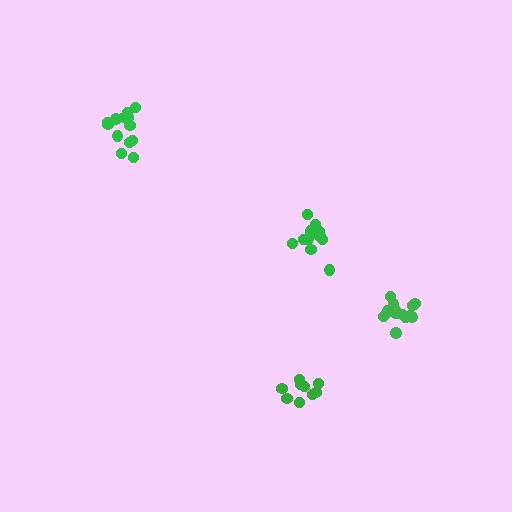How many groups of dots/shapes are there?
There are 4 groups.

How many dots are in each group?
Group 1: 9 dots, Group 2: 13 dots, Group 3: 14 dots, Group 4: 15 dots (51 total).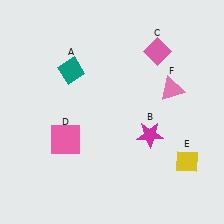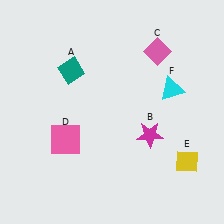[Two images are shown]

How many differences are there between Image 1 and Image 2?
There is 1 difference between the two images.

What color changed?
The triangle (F) changed from pink in Image 1 to cyan in Image 2.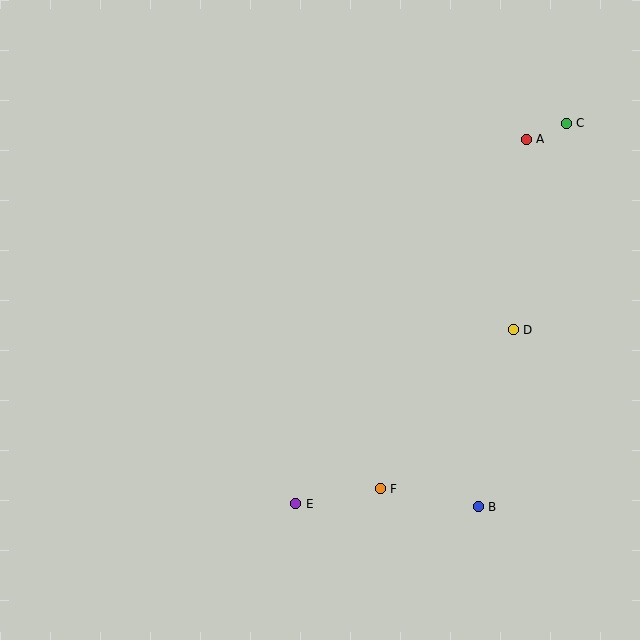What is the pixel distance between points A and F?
The distance between A and F is 379 pixels.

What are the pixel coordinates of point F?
Point F is at (380, 489).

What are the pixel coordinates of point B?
Point B is at (478, 507).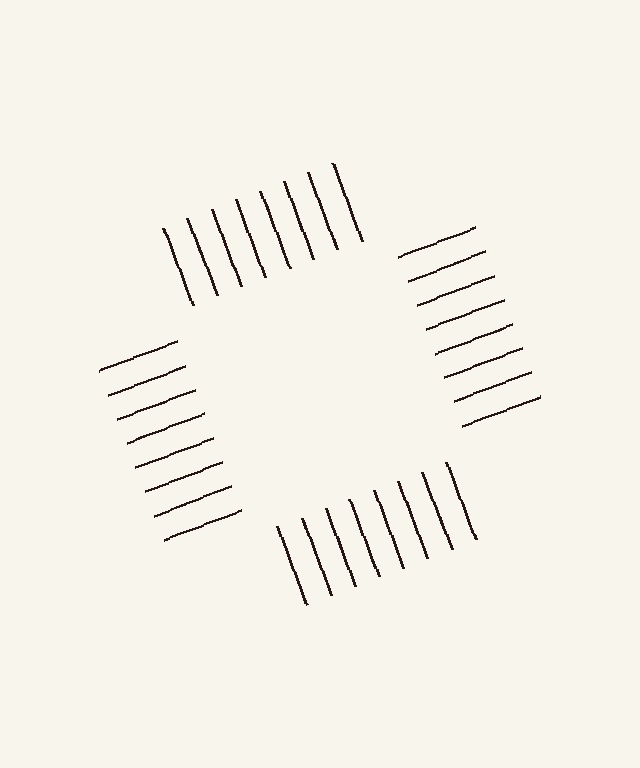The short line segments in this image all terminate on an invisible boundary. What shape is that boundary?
An illusory square — the line segments terminate on its edges but no continuous stroke is drawn.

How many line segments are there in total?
32 — 8 along each of the 4 edges.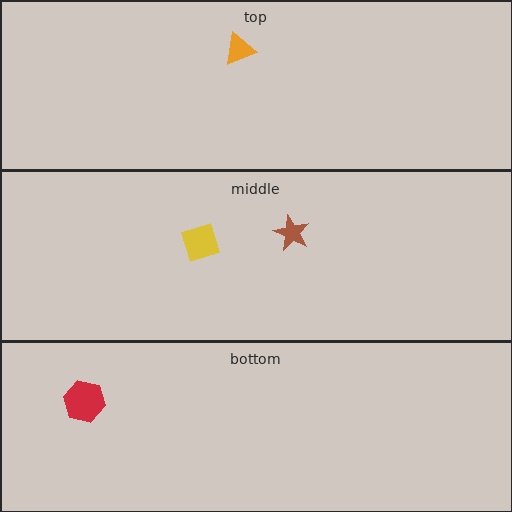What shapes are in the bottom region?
The red hexagon.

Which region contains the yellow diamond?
The middle region.